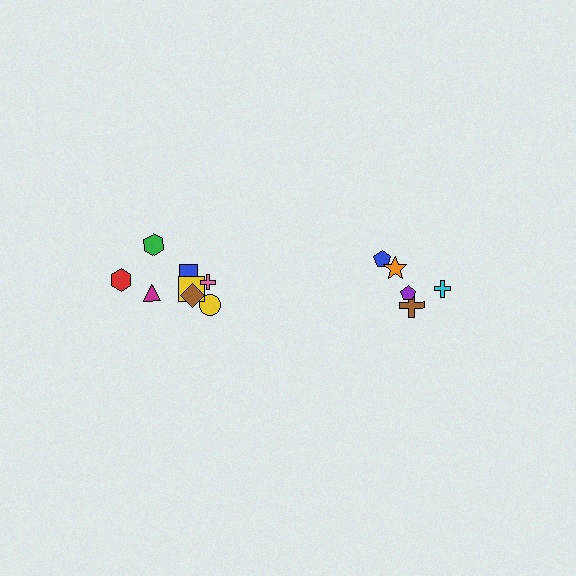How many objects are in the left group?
There are 8 objects.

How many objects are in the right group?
There are 5 objects.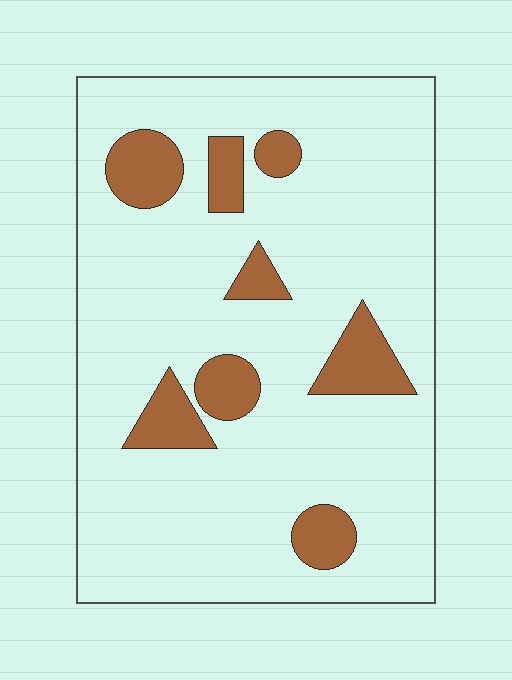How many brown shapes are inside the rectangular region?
8.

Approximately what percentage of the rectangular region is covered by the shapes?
Approximately 15%.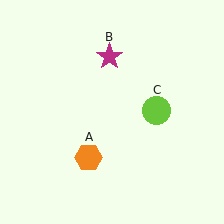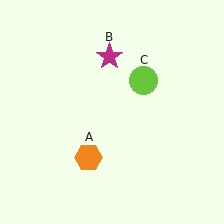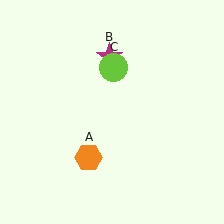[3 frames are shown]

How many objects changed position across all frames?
1 object changed position: lime circle (object C).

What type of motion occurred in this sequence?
The lime circle (object C) rotated counterclockwise around the center of the scene.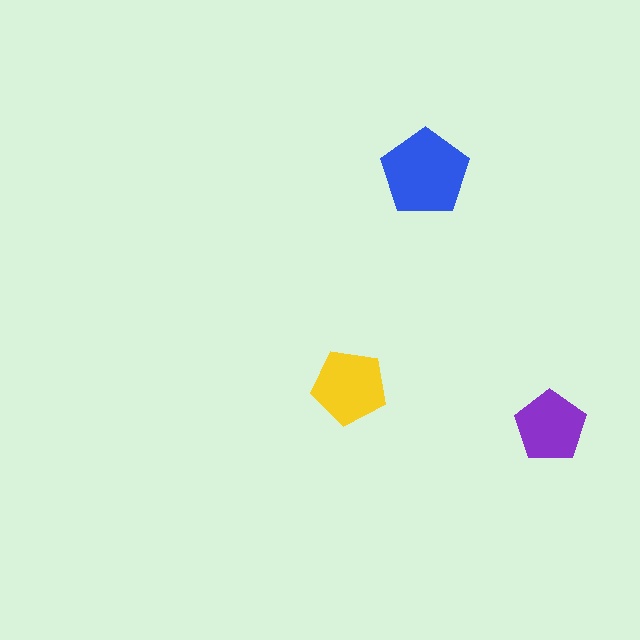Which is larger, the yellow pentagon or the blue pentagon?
The blue one.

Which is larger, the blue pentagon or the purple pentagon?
The blue one.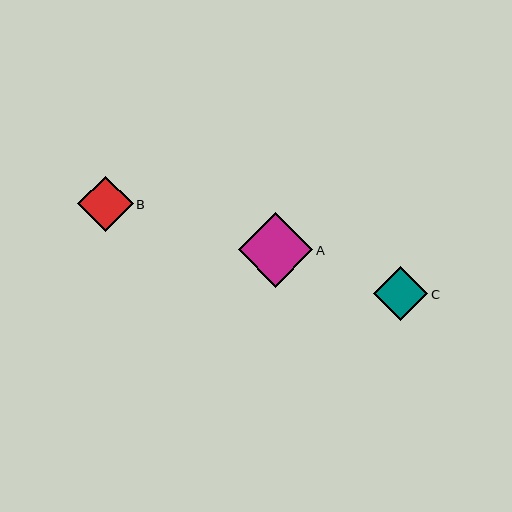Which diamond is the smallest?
Diamond C is the smallest with a size of approximately 55 pixels.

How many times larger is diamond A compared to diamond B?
Diamond A is approximately 1.4 times the size of diamond B.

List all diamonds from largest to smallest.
From largest to smallest: A, B, C.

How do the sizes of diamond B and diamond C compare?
Diamond B and diamond C are approximately the same size.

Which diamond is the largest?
Diamond A is the largest with a size of approximately 75 pixels.